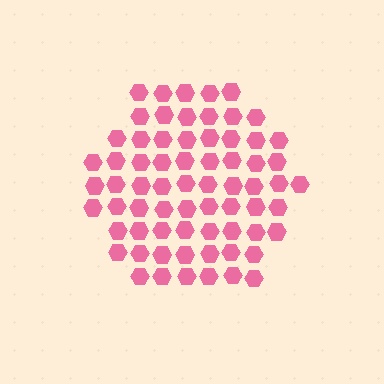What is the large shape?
The large shape is a hexagon.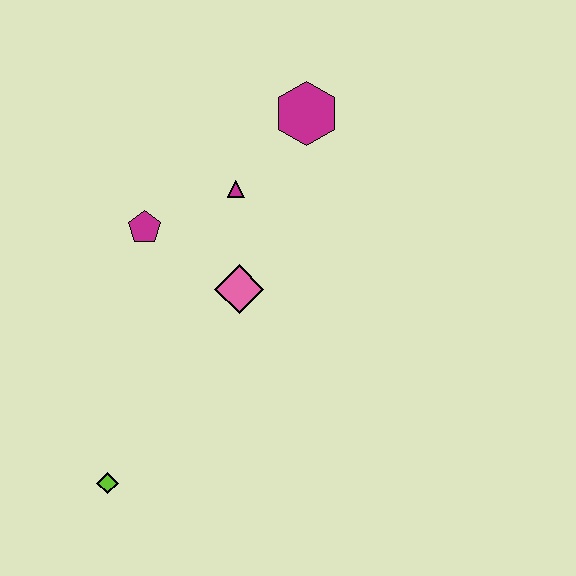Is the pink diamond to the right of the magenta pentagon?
Yes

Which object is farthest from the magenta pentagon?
The lime diamond is farthest from the magenta pentagon.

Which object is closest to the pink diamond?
The magenta triangle is closest to the pink diamond.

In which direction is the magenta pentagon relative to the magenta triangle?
The magenta pentagon is to the left of the magenta triangle.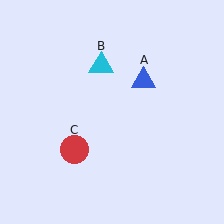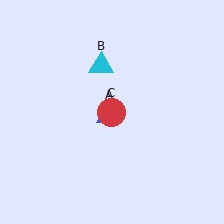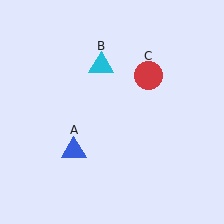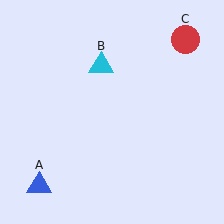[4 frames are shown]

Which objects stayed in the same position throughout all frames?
Cyan triangle (object B) remained stationary.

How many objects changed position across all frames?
2 objects changed position: blue triangle (object A), red circle (object C).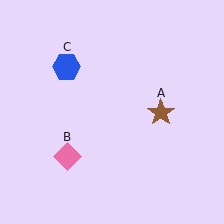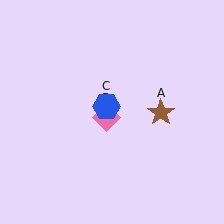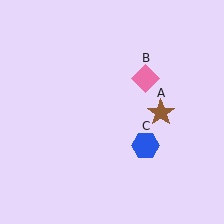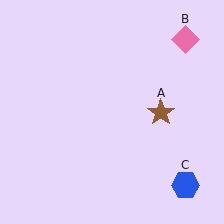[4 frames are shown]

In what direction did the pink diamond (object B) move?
The pink diamond (object B) moved up and to the right.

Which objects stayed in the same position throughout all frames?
Brown star (object A) remained stationary.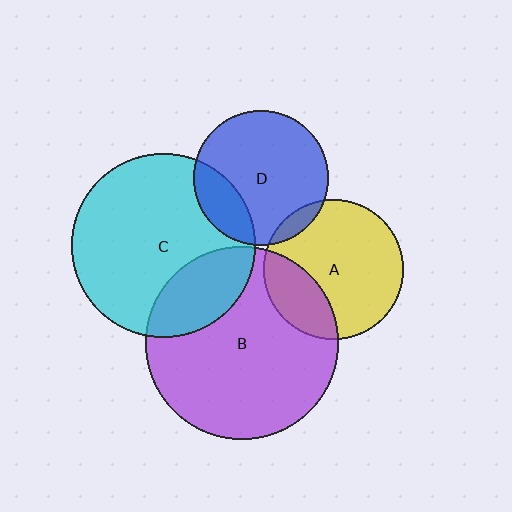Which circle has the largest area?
Circle B (purple).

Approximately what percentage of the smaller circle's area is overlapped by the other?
Approximately 5%.